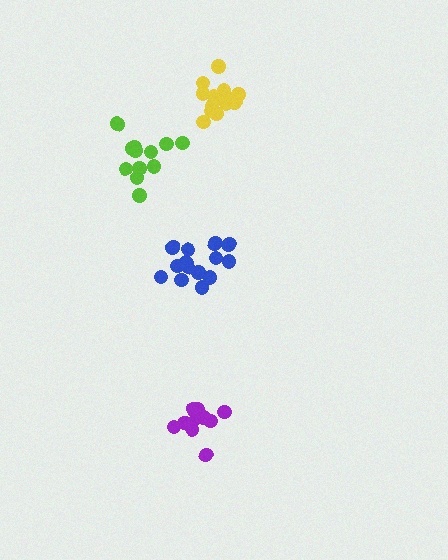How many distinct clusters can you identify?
There are 4 distinct clusters.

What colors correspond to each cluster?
The clusters are colored: blue, yellow, purple, lime.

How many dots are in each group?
Group 1: 14 dots, Group 2: 14 dots, Group 3: 11 dots, Group 4: 12 dots (51 total).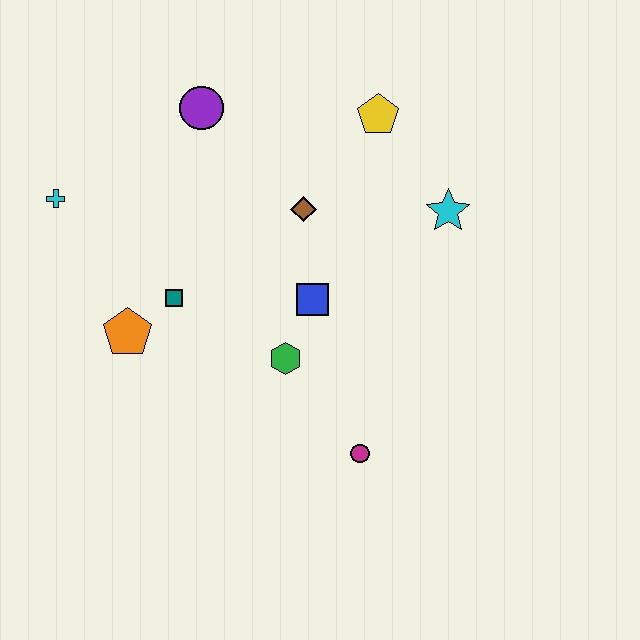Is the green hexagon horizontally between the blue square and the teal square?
Yes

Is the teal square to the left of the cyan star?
Yes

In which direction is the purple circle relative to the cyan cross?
The purple circle is to the right of the cyan cross.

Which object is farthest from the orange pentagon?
The cyan star is farthest from the orange pentagon.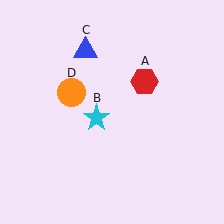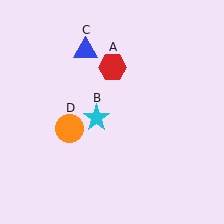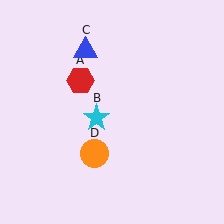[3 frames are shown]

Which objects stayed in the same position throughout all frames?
Cyan star (object B) and blue triangle (object C) remained stationary.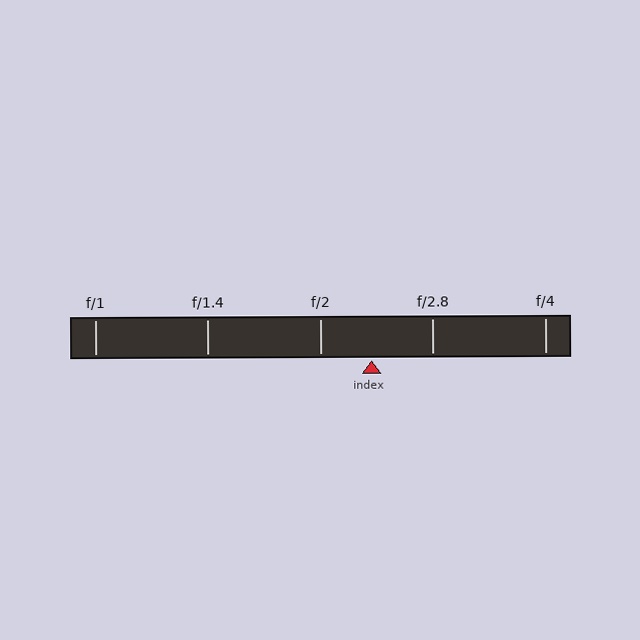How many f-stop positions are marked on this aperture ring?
There are 5 f-stop positions marked.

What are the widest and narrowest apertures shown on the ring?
The widest aperture shown is f/1 and the narrowest is f/4.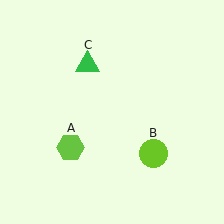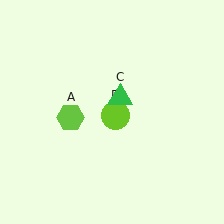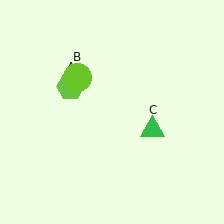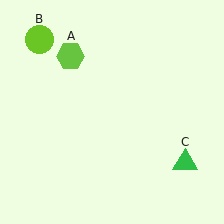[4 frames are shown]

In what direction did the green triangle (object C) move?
The green triangle (object C) moved down and to the right.